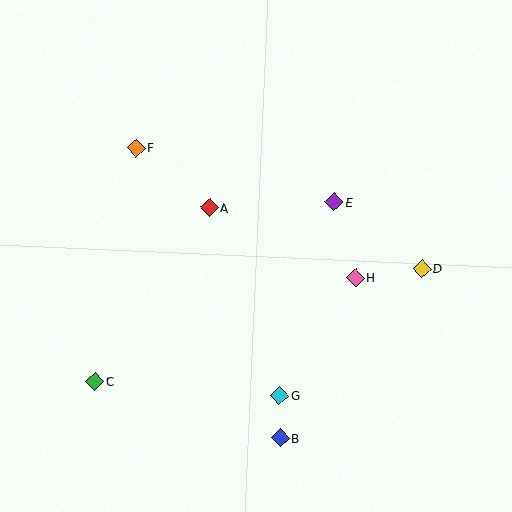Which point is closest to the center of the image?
Point A at (209, 208) is closest to the center.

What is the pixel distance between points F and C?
The distance between F and C is 237 pixels.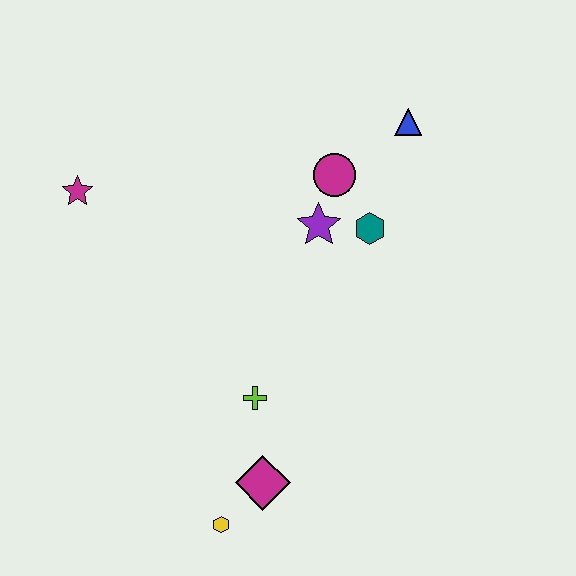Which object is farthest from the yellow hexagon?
The blue triangle is farthest from the yellow hexagon.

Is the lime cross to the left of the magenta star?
No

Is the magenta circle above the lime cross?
Yes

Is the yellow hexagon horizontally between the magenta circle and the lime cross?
No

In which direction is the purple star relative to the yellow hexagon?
The purple star is above the yellow hexagon.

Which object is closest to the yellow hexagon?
The magenta diamond is closest to the yellow hexagon.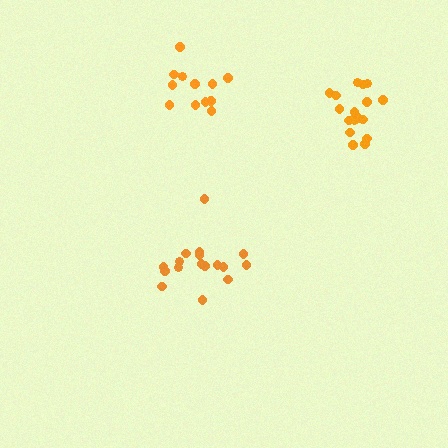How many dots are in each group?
Group 1: 17 dots, Group 2: 12 dots, Group 3: 18 dots (47 total).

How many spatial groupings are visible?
There are 3 spatial groupings.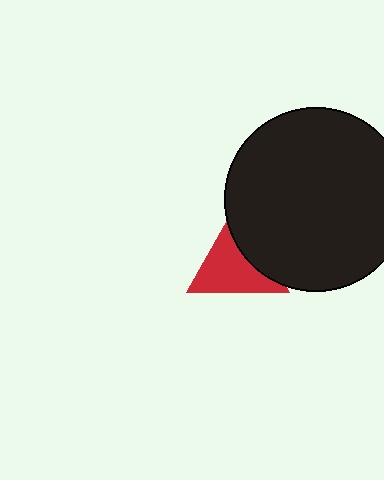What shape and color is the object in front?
The object in front is a black circle.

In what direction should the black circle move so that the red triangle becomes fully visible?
The black circle should move right. That is the shortest direction to clear the overlap and leave the red triangle fully visible.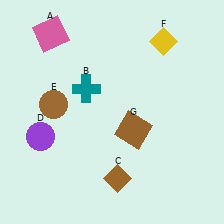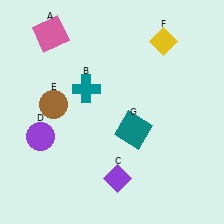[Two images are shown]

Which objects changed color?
C changed from brown to purple. G changed from brown to teal.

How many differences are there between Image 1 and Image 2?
There are 2 differences between the two images.